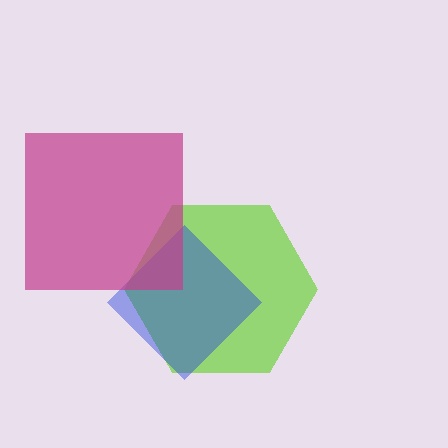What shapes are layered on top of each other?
The layered shapes are: a lime hexagon, a blue diamond, a magenta square.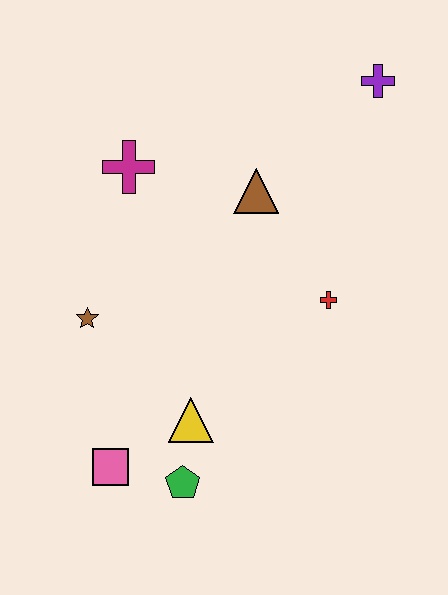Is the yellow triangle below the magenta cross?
Yes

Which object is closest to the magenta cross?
The brown triangle is closest to the magenta cross.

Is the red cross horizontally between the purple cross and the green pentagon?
Yes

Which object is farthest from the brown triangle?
The pink square is farthest from the brown triangle.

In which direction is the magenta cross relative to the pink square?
The magenta cross is above the pink square.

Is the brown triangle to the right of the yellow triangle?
Yes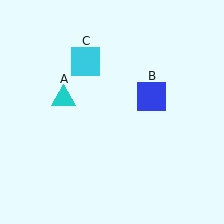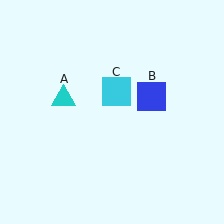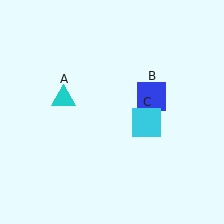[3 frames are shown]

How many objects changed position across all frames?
1 object changed position: cyan square (object C).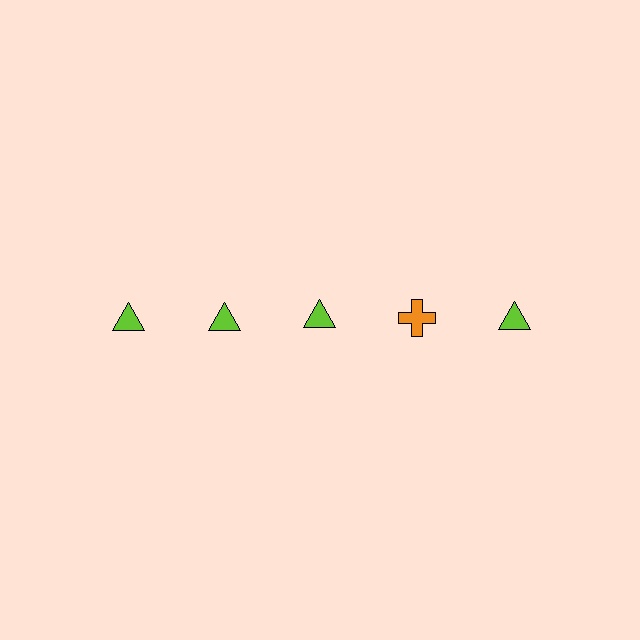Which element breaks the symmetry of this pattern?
The orange cross in the top row, second from right column breaks the symmetry. All other shapes are lime triangles.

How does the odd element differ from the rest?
It differs in both color (orange instead of lime) and shape (cross instead of triangle).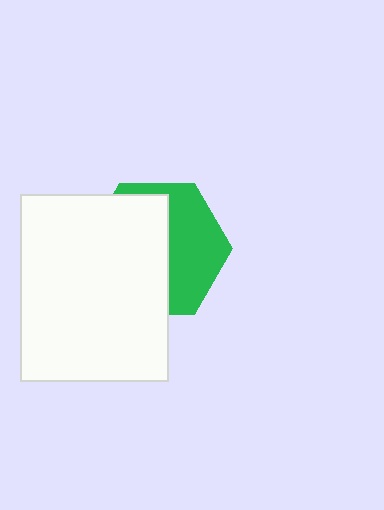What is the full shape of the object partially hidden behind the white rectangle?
The partially hidden object is a green hexagon.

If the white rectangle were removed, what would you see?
You would see the complete green hexagon.